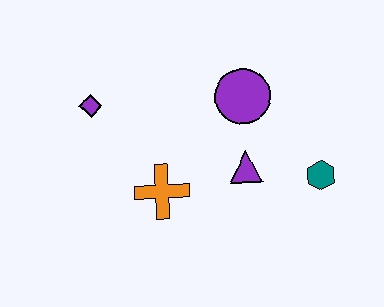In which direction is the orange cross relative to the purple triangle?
The orange cross is to the left of the purple triangle.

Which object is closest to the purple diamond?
The orange cross is closest to the purple diamond.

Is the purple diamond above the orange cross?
Yes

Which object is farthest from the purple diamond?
The teal hexagon is farthest from the purple diamond.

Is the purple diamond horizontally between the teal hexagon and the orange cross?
No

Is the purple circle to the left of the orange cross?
No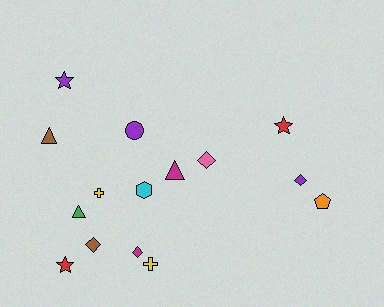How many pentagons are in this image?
There is 1 pentagon.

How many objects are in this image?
There are 15 objects.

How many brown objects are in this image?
There are 2 brown objects.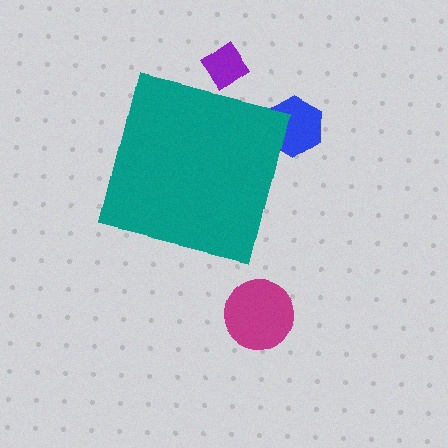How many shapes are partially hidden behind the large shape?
2 shapes are partially hidden.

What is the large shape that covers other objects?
A teal square.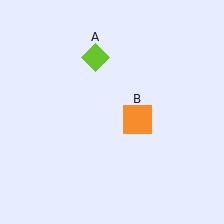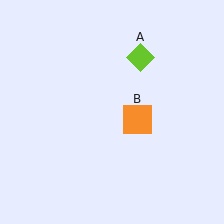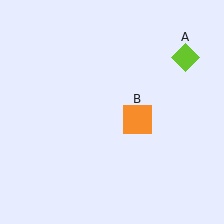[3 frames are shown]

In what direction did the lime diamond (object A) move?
The lime diamond (object A) moved right.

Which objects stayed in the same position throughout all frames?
Orange square (object B) remained stationary.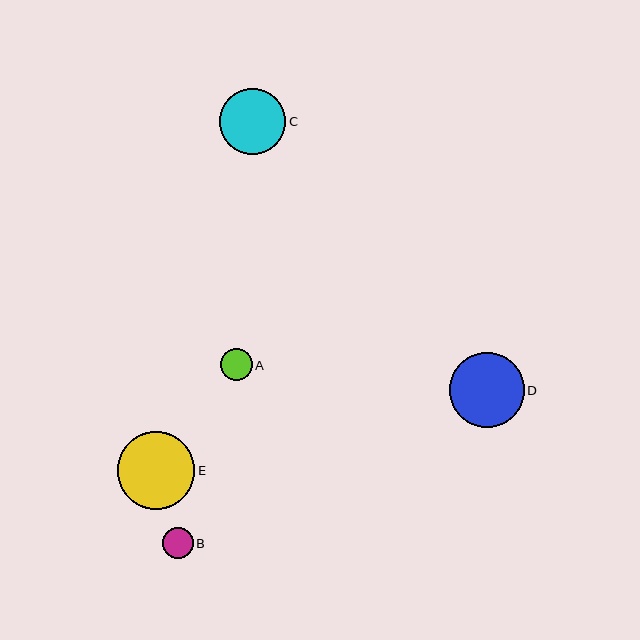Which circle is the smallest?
Circle B is the smallest with a size of approximately 31 pixels.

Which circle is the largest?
Circle E is the largest with a size of approximately 78 pixels.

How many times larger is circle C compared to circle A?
Circle C is approximately 2.1 times the size of circle A.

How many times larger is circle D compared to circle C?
Circle D is approximately 1.1 times the size of circle C.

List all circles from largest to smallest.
From largest to smallest: E, D, C, A, B.